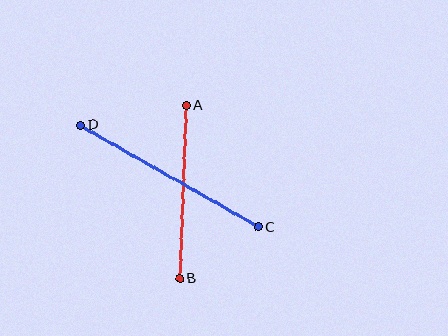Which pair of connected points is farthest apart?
Points C and D are farthest apart.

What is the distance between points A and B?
The distance is approximately 173 pixels.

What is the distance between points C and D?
The distance is approximately 205 pixels.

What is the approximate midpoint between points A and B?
The midpoint is at approximately (183, 192) pixels.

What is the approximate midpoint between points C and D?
The midpoint is at approximately (169, 176) pixels.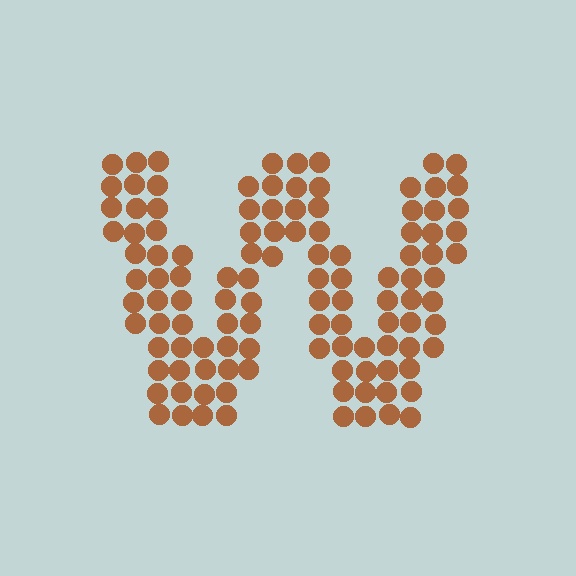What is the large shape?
The large shape is the letter W.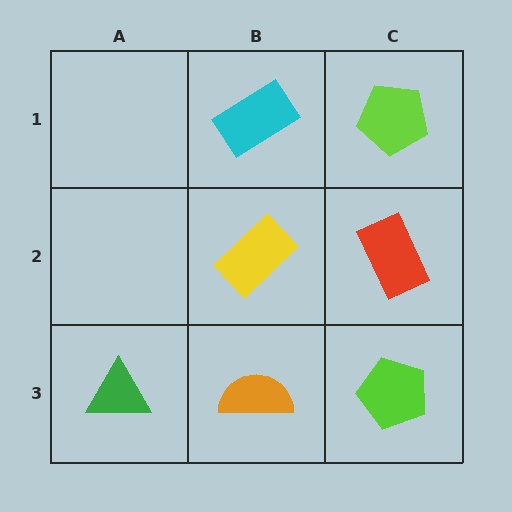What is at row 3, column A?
A green triangle.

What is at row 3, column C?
A lime pentagon.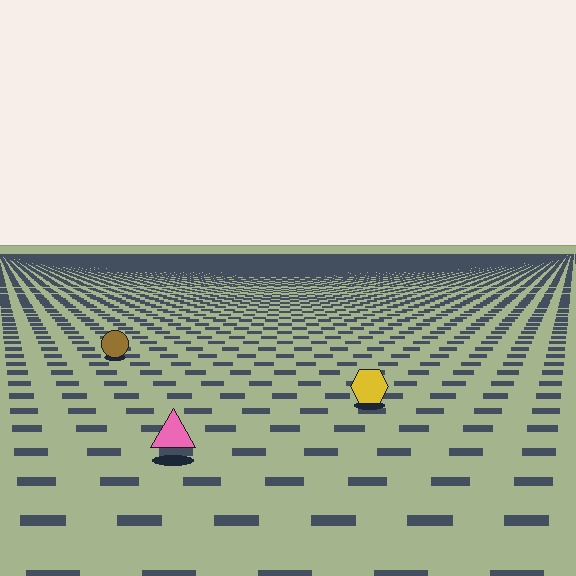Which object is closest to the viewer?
The pink triangle is closest. The texture marks near it are larger and more spread out.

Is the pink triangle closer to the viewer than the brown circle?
Yes. The pink triangle is closer — you can tell from the texture gradient: the ground texture is coarser near it.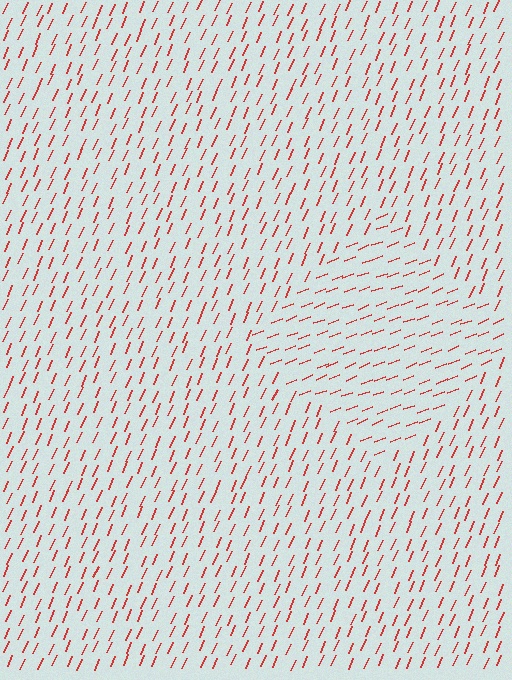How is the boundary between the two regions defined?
The boundary is defined purely by a change in line orientation (approximately 45 degrees difference). All lines are the same color and thickness.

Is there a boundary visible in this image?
Yes, there is a texture boundary formed by a change in line orientation.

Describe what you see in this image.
The image is filled with small red line segments. A diamond region in the image has lines oriented differently from the surrounding lines, creating a visible texture boundary.